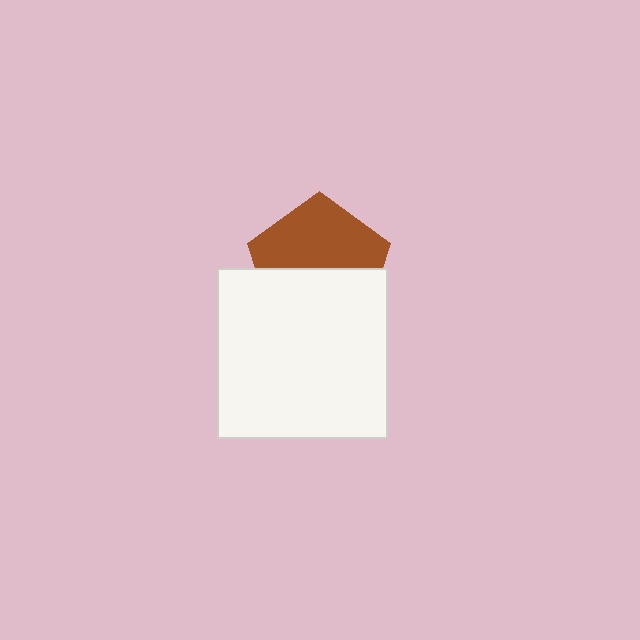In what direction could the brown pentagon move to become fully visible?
The brown pentagon could move up. That would shift it out from behind the white square entirely.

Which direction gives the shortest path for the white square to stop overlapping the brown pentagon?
Moving down gives the shortest separation.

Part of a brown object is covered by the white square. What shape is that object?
It is a pentagon.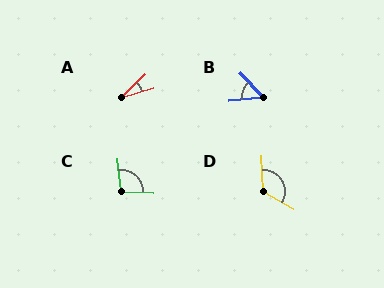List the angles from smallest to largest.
A (27°), B (53°), C (98°), D (122°).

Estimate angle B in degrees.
Approximately 53 degrees.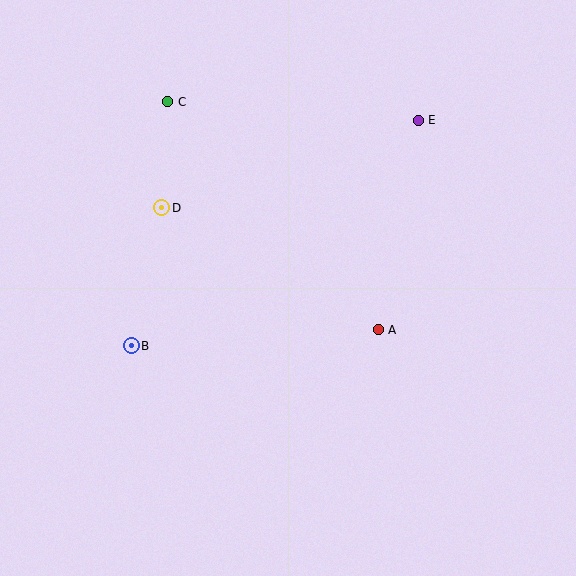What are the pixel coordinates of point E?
Point E is at (418, 120).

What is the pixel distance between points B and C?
The distance between B and C is 247 pixels.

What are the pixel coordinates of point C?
Point C is at (168, 102).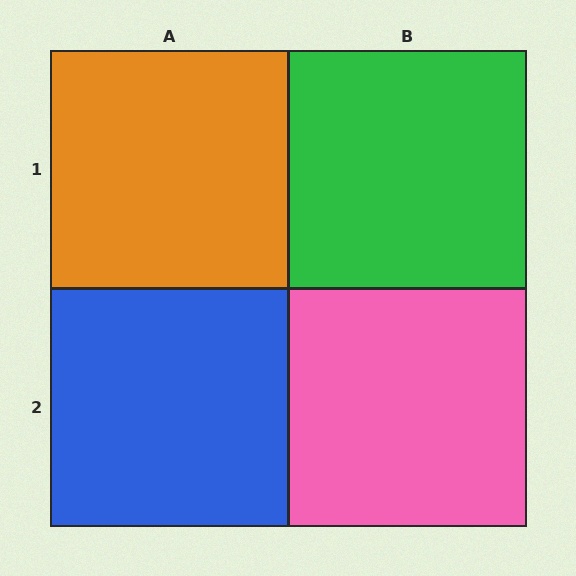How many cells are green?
1 cell is green.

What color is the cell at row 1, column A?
Orange.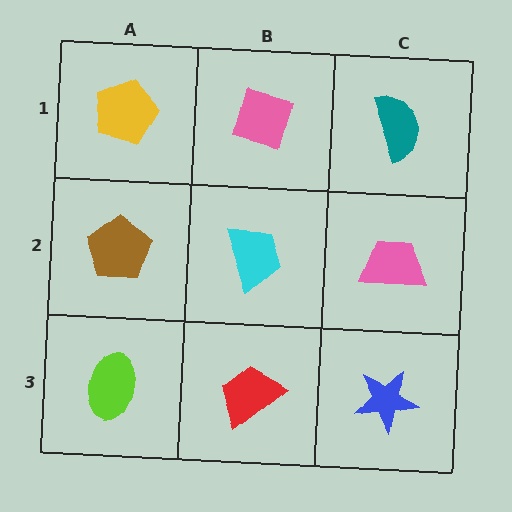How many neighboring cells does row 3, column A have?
2.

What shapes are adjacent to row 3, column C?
A pink trapezoid (row 2, column C), a red trapezoid (row 3, column B).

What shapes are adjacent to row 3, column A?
A brown pentagon (row 2, column A), a red trapezoid (row 3, column B).